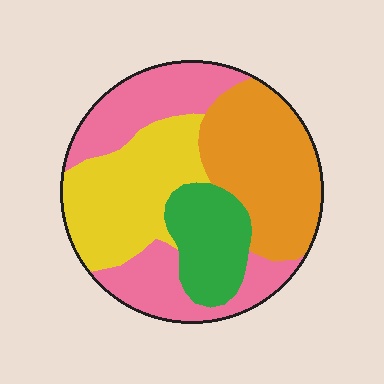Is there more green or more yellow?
Yellow.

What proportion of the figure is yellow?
Yellow covers around 25% of the figure.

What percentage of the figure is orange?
Orange takes up about one quarter (1/4) of the figure.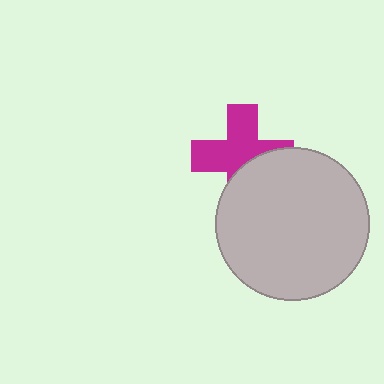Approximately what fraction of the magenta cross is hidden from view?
Roughly 37% of the magenta cross is hidden behind the light gray circle.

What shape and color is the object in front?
The object in front is a light gray circle.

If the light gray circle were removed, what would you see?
You would see the complete magenta cross.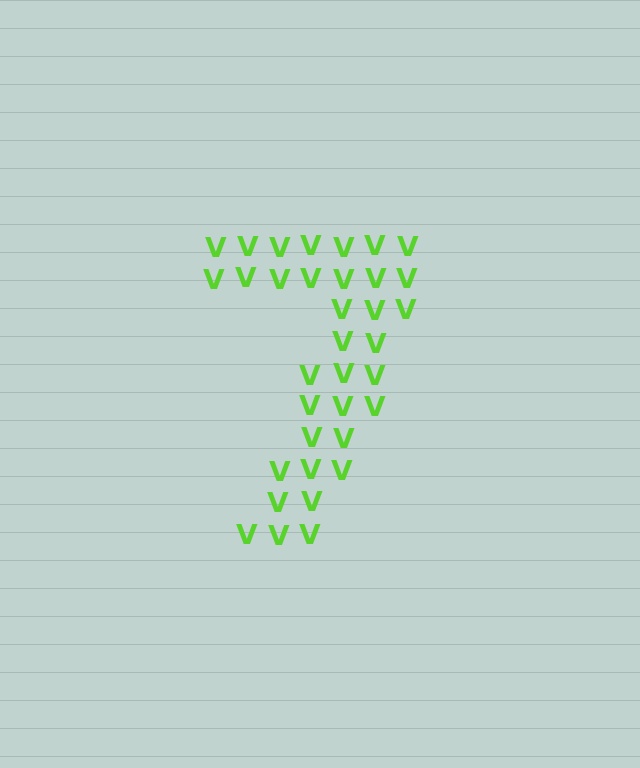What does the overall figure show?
The overall figure shows the digit 7.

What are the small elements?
The small elements are letter V's.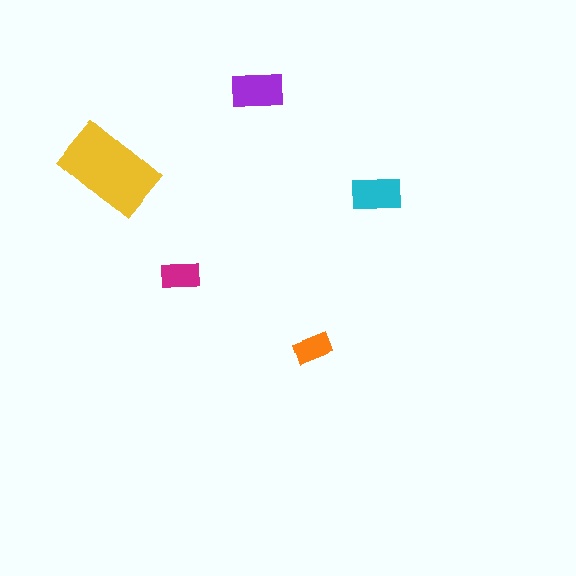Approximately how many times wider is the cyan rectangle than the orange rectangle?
About 1.5 times wider.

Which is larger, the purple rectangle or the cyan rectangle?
The purple one.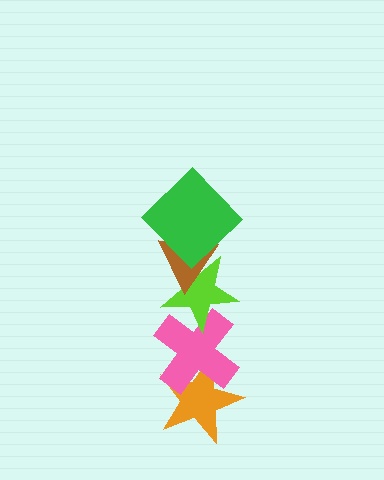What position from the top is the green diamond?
The green diamond is 1st from the top.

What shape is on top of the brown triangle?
The green diamond is on top of the brown triangle.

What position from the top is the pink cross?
The pink cross is 4th from the top.